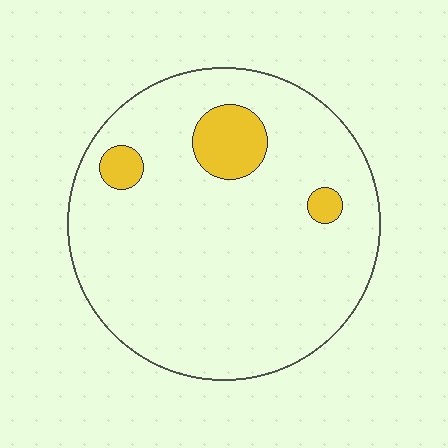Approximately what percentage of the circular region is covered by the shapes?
Approximately 10%.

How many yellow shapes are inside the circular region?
3.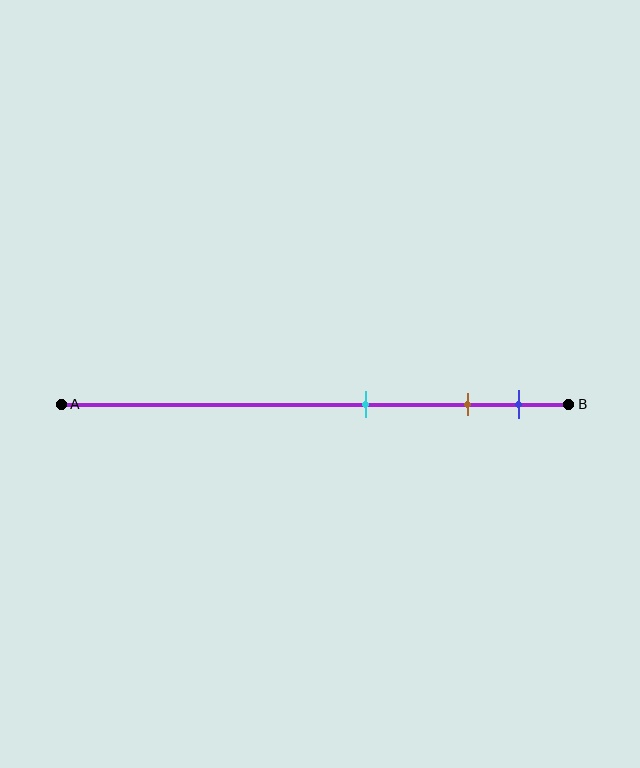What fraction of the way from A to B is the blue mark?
The blue mark is approximately 90% (0.9) of the way from A to B.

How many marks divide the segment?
There are 3 marks dividing the segment.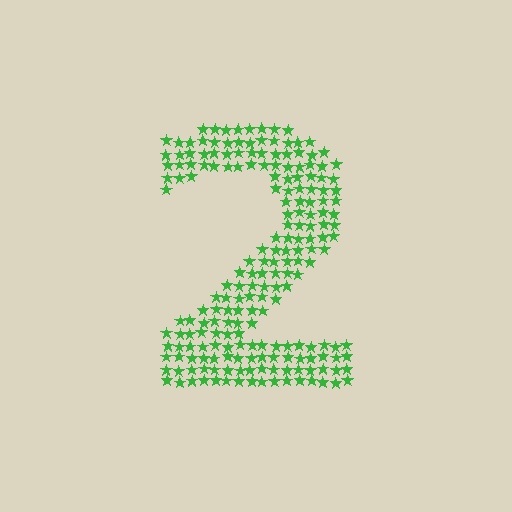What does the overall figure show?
The overall figure shows the digit 2.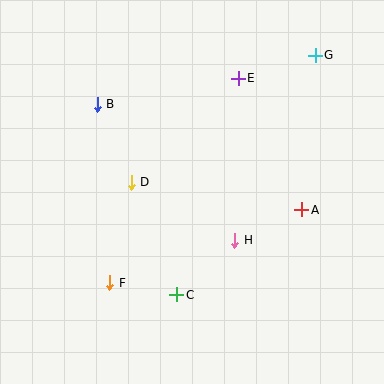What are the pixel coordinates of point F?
Point F is at (110, 283).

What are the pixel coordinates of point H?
Point H is at (235, 240).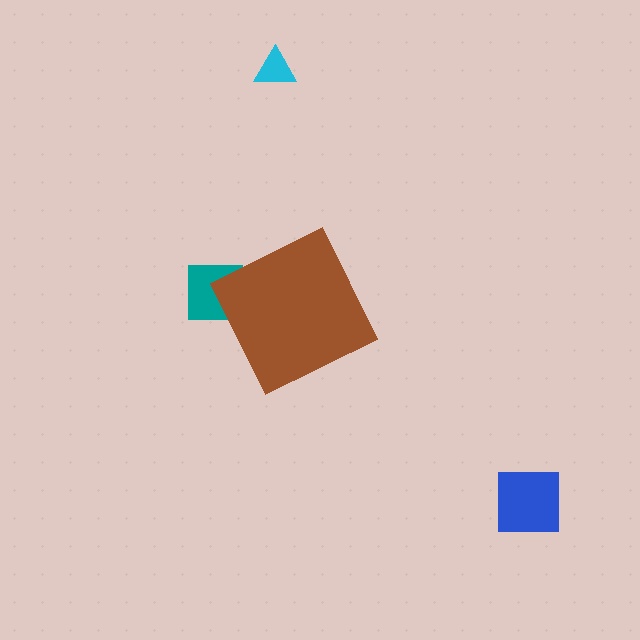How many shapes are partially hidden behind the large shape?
1 shape is partially hidden.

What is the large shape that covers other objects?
A brown diamond.